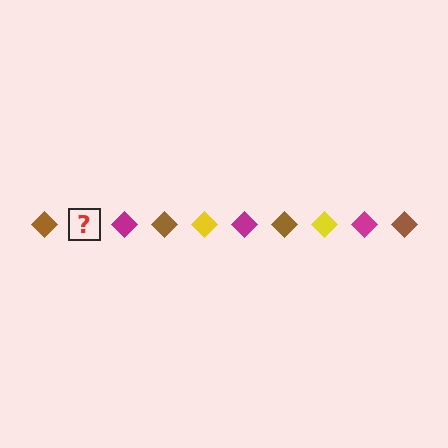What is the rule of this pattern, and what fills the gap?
The rule is that the pattern cycles through brown, yellow, magenta diamonds. The gap should be filled with a yellow diamond.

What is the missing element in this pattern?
The missing element is a yellow diamond.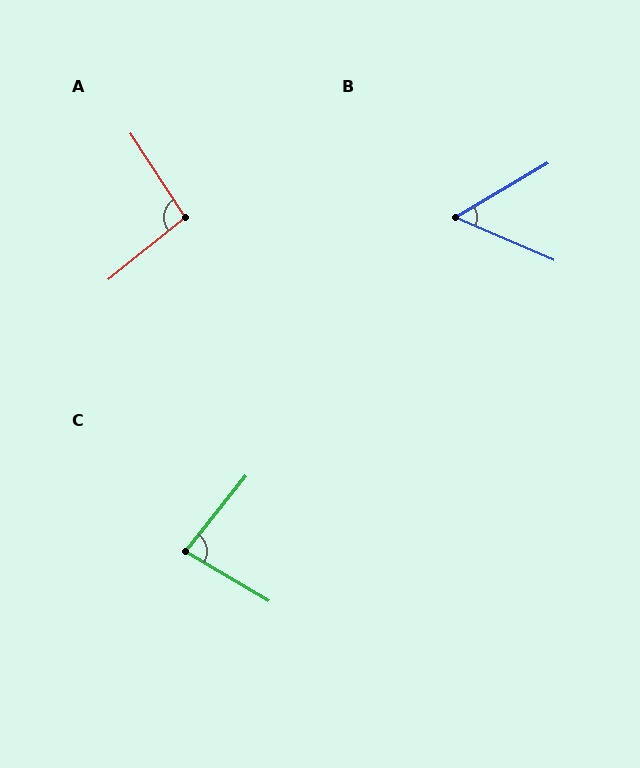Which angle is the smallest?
B, at approximately 54 degrees.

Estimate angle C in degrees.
Approximately 82 degrees.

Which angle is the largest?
A, at approximately 96 degrees.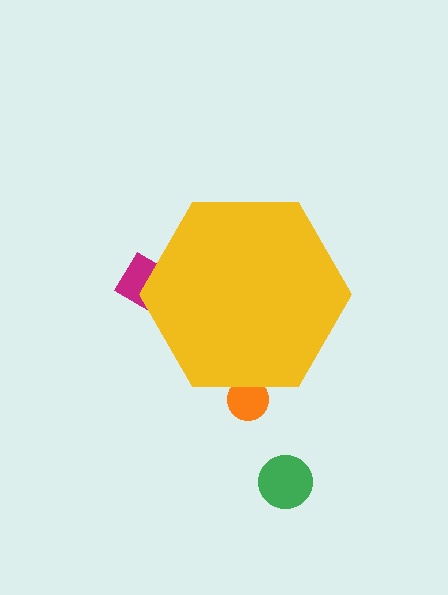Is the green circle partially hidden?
No, the green circle is fully visible.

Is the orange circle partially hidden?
Yes, the orange circle is partially hidden behind the yellow hexagon.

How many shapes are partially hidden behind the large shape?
2 shapes are partially hidden.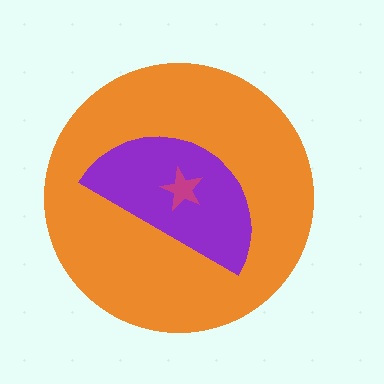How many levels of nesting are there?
3.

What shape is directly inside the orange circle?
The purple semicircle.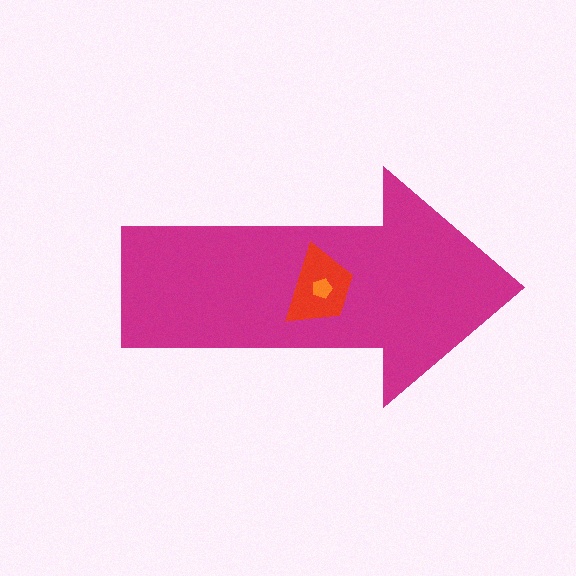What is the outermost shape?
The magenta arrow.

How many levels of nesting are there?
3.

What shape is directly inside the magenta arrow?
The red trapezoid.